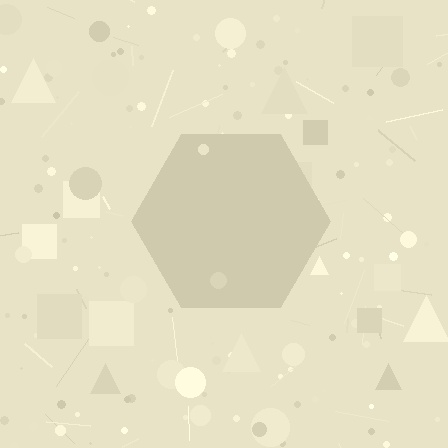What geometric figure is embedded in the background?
A hexagon is embedded in the background.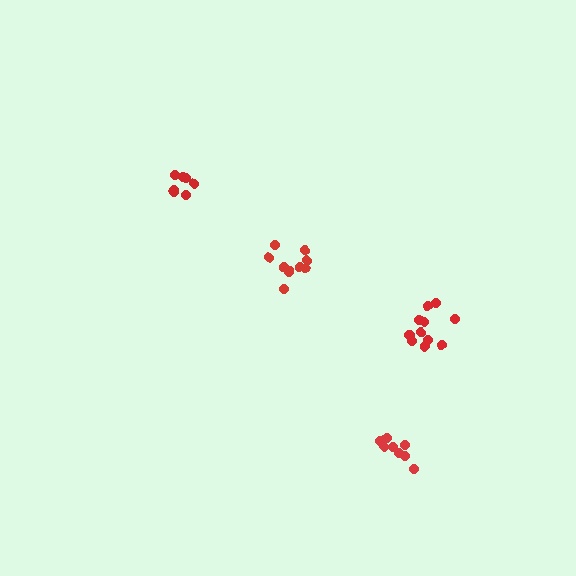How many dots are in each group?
Group 1: 11 dots, Group 2: 9 dots, Group 3: 7 dots, Group 4: 8 dots (35 total).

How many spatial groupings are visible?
There are 4 spatial groupings.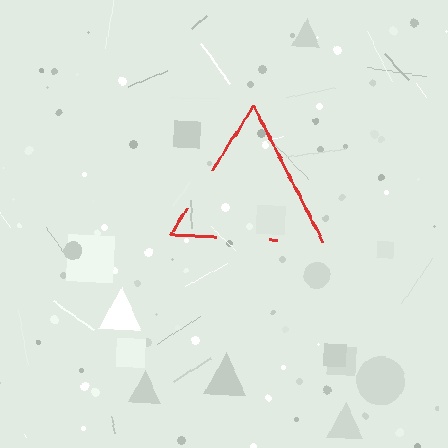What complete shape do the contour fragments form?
The contour fragments form a triangle.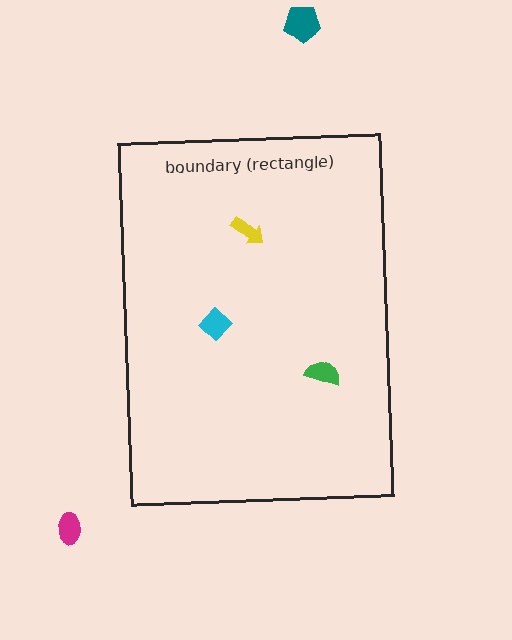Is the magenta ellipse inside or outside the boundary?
Outside.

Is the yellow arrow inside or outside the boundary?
Inside.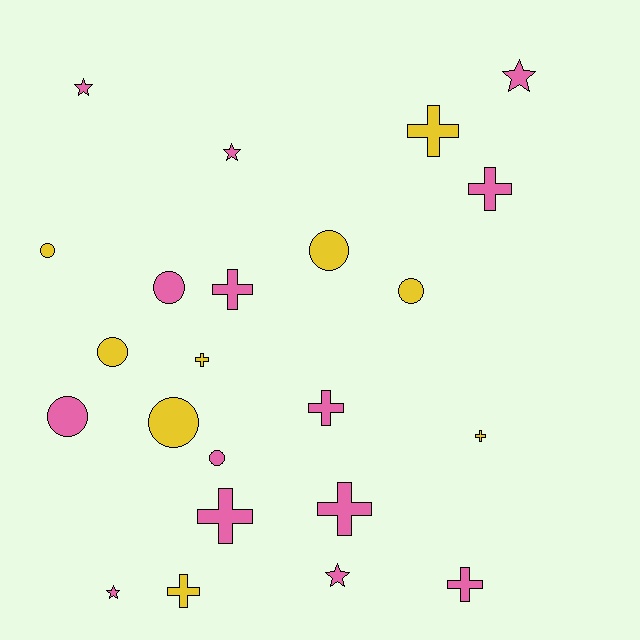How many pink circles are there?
There are 3 pink circles.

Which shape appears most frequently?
Cross, with 10 objects.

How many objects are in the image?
There are 23 objects.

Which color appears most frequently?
Pink, with 14 objects.